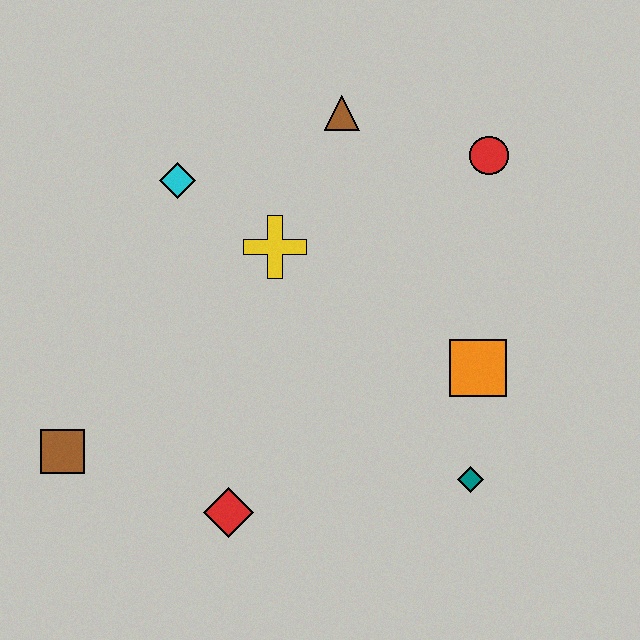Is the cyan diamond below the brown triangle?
Yes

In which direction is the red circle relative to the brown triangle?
The red circle is to the right of the brown triangle.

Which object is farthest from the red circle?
The brown square is farthest from the red circle.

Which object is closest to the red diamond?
The brown square is closest to the red diamond.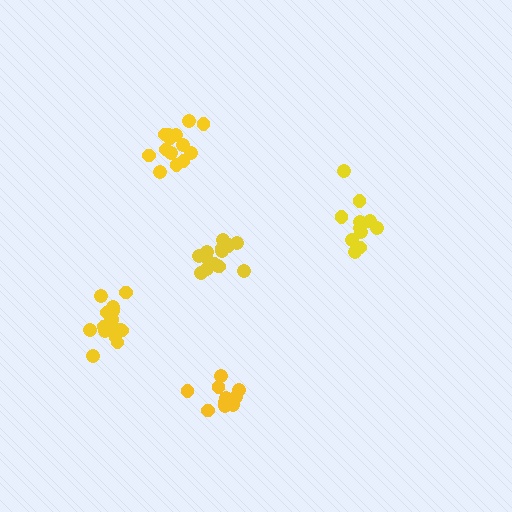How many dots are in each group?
Group 1: 11 dots, Group 2: 16 dots, Group 3: 16 dots, Group 4: 14 dots, Group 5: 12 dots (69 total).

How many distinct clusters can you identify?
There are 5 distinct clusters.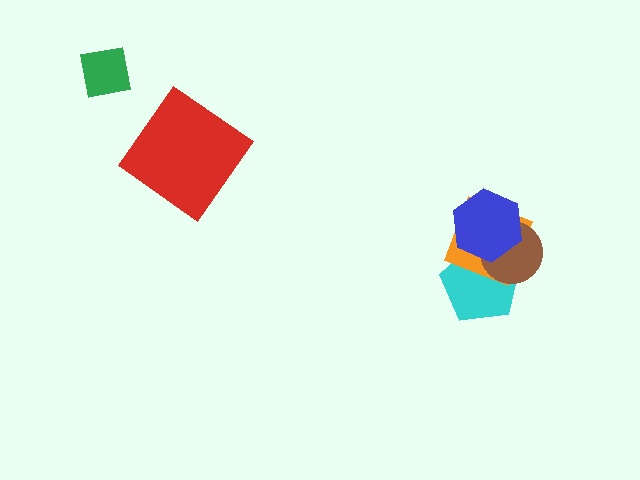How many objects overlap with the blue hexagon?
3 objects overlap with the blue hexagon.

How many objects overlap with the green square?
0 objects overlap with the green square.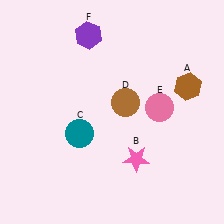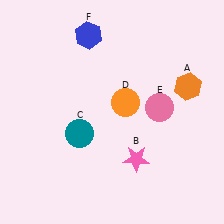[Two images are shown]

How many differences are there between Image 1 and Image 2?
There are 3 differences between the two images.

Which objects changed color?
A changed from brown to orange. D changed from brown to orange. F changed from purple to blue.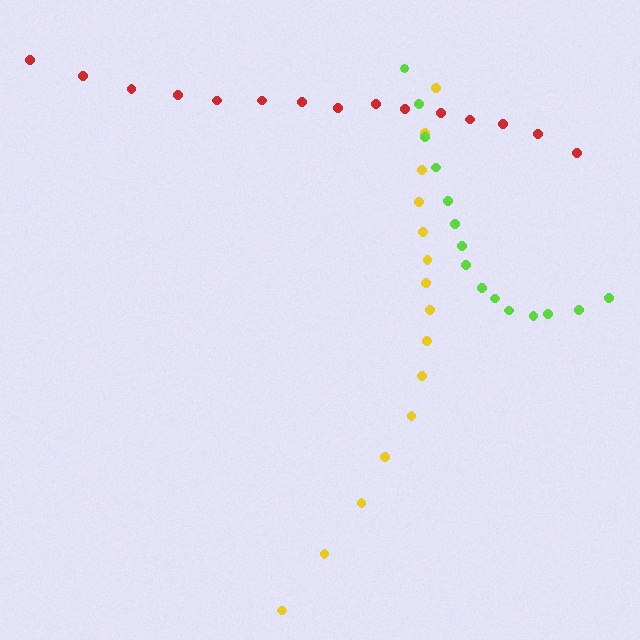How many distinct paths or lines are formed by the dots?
There are 3 distinct paths.